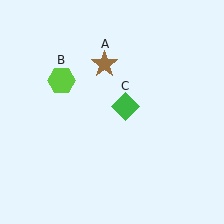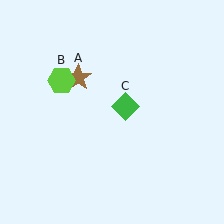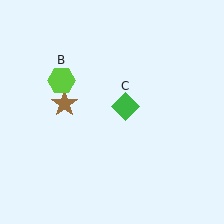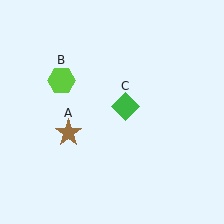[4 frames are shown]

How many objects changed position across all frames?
1 object changed position: brown star (object A).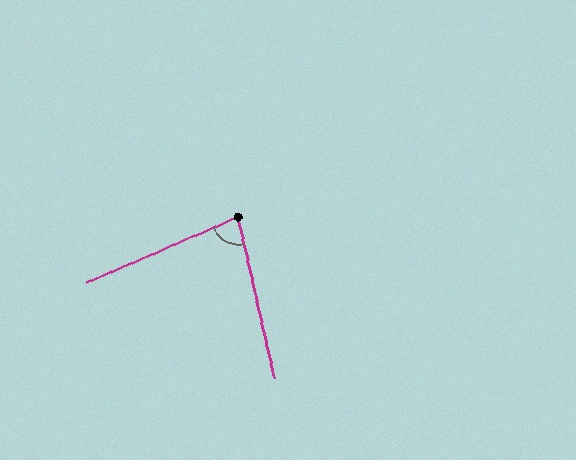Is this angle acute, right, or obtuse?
It is acute.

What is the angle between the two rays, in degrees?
Approximately 79 degrees.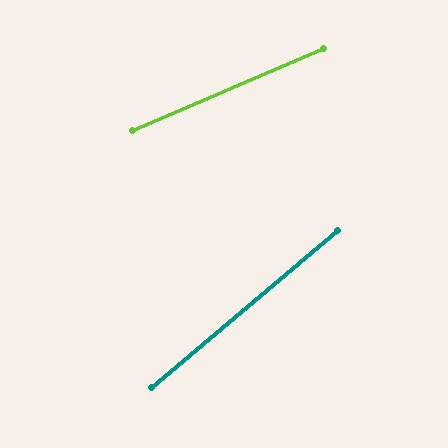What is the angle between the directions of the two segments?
Approximately 17 degrees.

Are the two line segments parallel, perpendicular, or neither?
Neither parallel nor perpendicular — they differ by about 17°.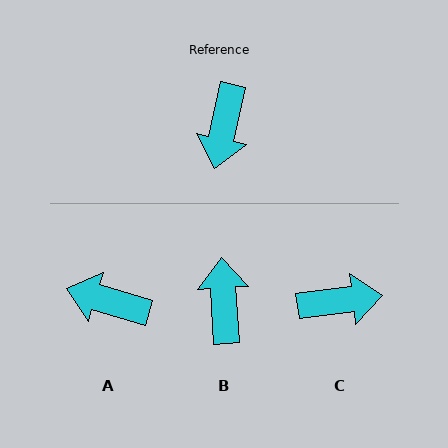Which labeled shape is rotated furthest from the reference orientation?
B, about 164 degrees away.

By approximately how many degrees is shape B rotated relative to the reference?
Approximately 164 degrees clockwise.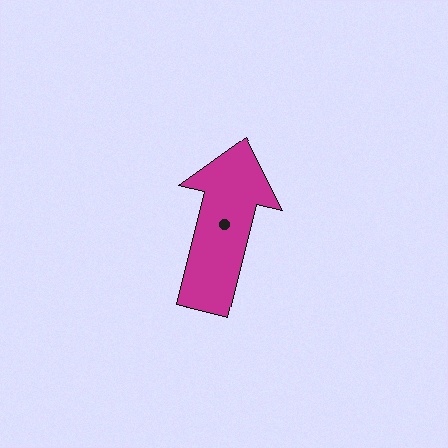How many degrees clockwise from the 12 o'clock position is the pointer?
Approximately 14 degrees.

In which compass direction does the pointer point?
North.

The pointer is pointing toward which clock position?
Roughly 12 o'clock.